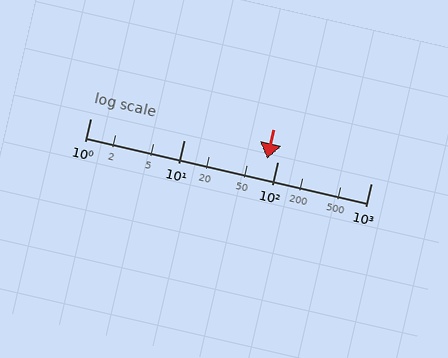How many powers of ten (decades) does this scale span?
The scale spans 3 decades, from 1 to 1000.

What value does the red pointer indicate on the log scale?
The pointer indicates approximately 78.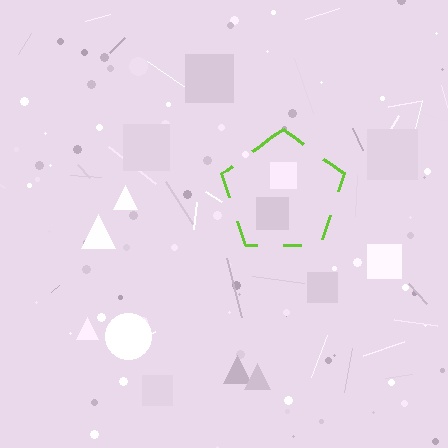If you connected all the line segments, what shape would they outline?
They would outline a pentagon.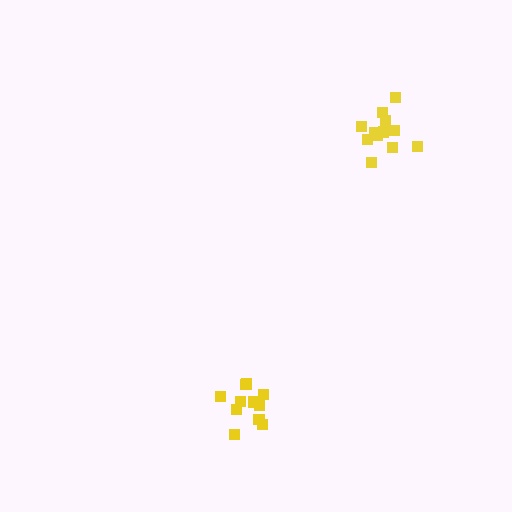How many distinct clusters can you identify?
There are 2 distinct clusters.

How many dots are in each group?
Group 1: 11 dots, Group 2: 13 dots (24 total).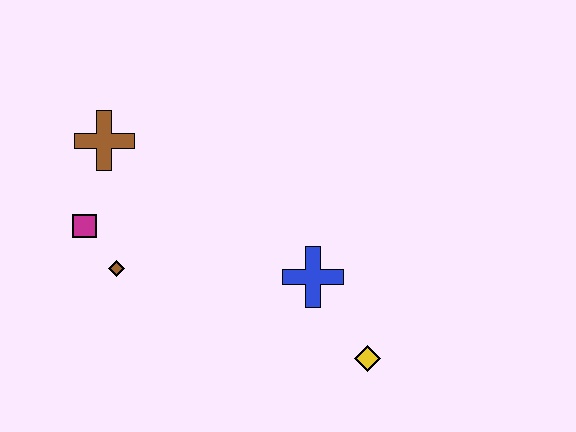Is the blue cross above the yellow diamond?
Yes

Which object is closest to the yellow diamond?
The blue cross is closest to the yellow diamond.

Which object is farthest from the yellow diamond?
The brown cross is farthest from the yellow diamond.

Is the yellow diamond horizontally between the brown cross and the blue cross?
No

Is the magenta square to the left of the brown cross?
Yes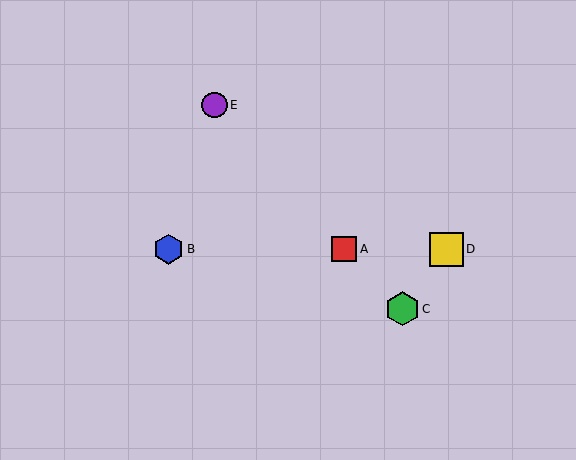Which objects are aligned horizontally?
Objects A, B, D are aligned horizontally.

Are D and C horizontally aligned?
No, D is at y≈249 and C is at y≈309.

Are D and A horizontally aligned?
Yes, both are at y≈249.